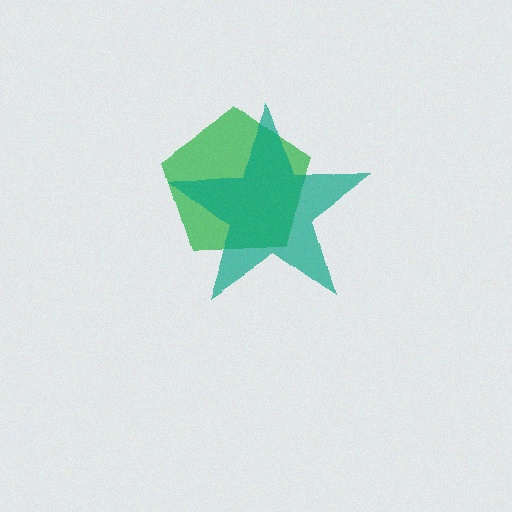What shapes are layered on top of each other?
The layered shapes are: a green pentagon, a teal star.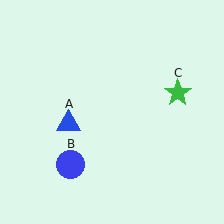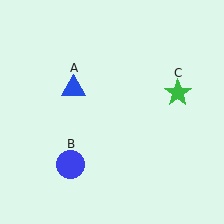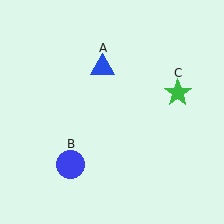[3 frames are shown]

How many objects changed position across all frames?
1 object changed position: blue triangle (object A).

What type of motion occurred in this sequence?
The blue triangle (object A) rotated clockwise around the center of the scene.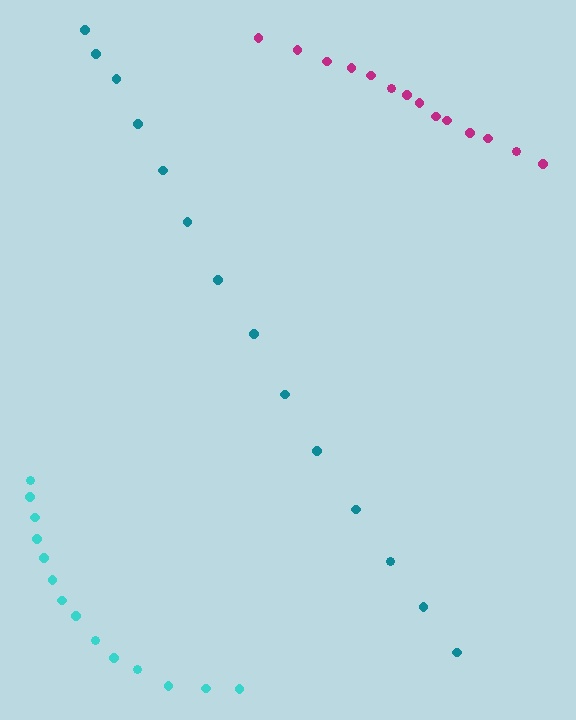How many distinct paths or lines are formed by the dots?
There are 3 distinct paths.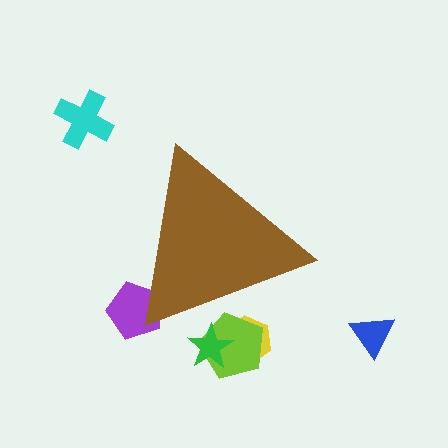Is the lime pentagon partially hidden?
Yes, the lime pentagon is partially hidden behind the brown triangle.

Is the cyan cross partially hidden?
No, the cyan cross is fully visible.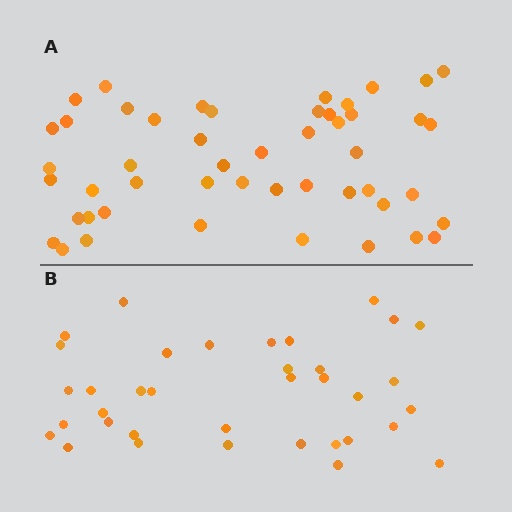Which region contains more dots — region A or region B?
Region A (the top region) has more dots.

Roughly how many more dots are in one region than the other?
Region A has approximately 15 more dots than region B.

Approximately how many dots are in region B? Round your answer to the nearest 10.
About 40 dots. (The exact count is 36, which rounds to 40.)